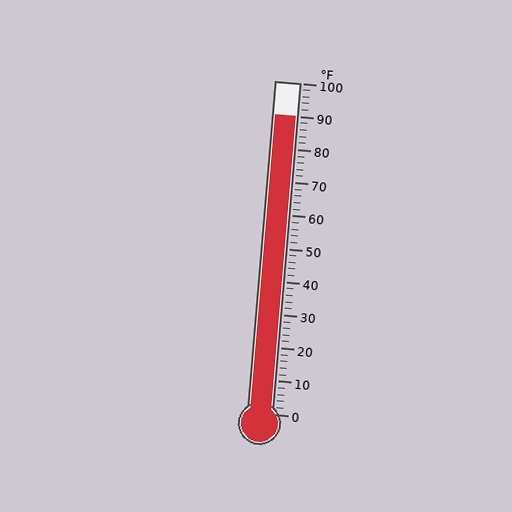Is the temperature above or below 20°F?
The temperature is above 20°F.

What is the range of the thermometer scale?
The thermometer scale ranges from 0°F to 100°F.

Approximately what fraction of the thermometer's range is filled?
The thermometer is filled to approximately 90% of its range.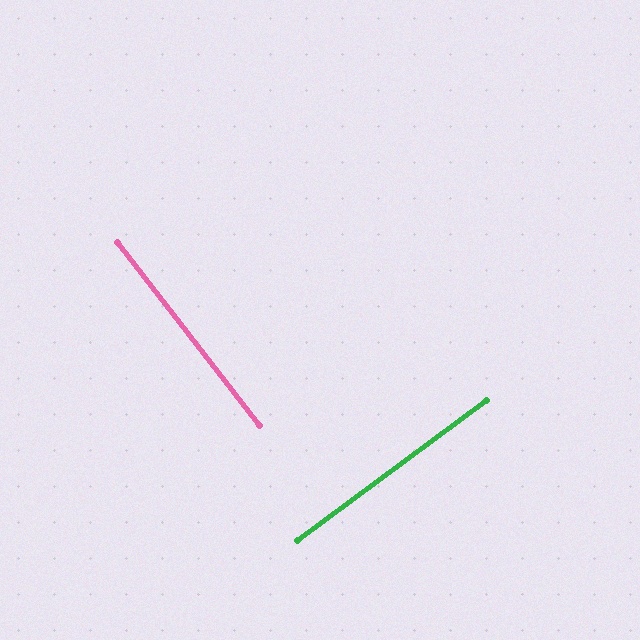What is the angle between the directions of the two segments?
Approximately 89 degrees.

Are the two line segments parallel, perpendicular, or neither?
Perpendicular — they meet at approximately 89°.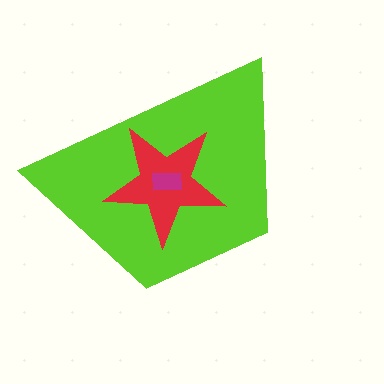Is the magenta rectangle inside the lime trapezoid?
Yes.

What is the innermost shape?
The magenta rectangle.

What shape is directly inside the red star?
The magenta rectangle.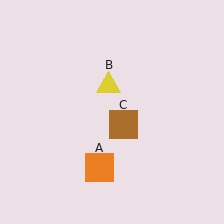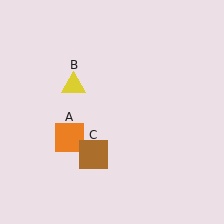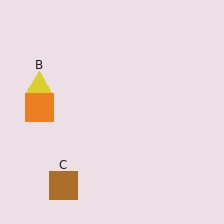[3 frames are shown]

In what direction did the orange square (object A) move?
The orange square (object A) moved up and to the left.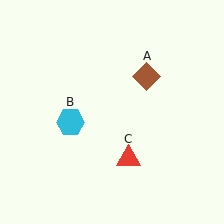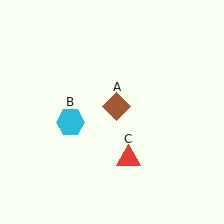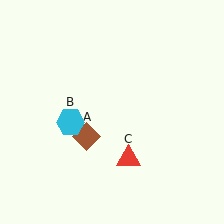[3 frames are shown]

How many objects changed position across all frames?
1 object changed position: brown diamond (object A).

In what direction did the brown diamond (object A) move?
The brown diamond (object A) moved down and to the left.